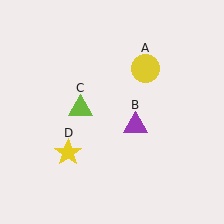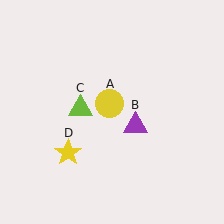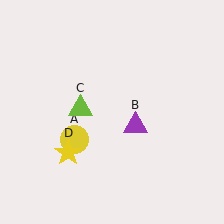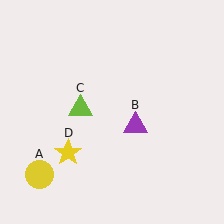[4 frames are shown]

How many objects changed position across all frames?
1 object changed position: yellow circle (object A).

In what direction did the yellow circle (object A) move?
The yellow circle (object A) moved down and to the left.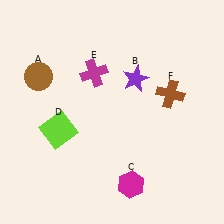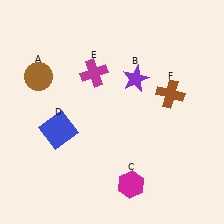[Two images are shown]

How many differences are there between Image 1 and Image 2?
There is 1 difference between the two images.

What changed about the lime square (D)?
In Image 1, D is lime. In Image 2, it changed to blue.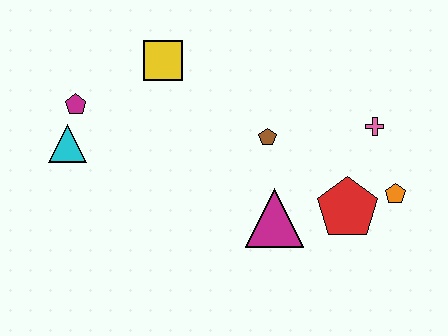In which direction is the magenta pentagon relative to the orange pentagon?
The magenta pentagon is to the left of the orange pentagon.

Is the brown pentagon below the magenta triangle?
No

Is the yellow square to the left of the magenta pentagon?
No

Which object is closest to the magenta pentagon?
The cyan triangle is closest to the magenta pentagon.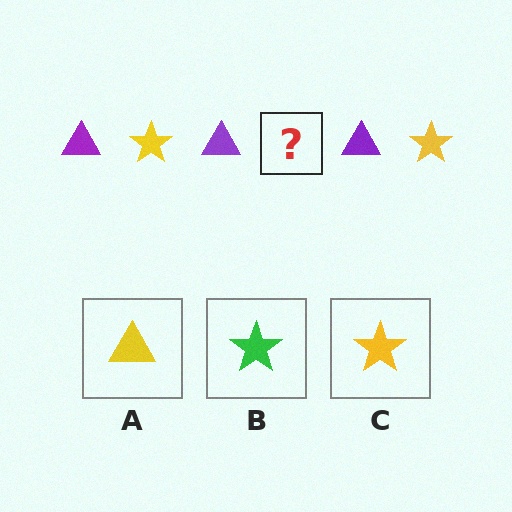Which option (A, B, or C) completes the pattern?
C.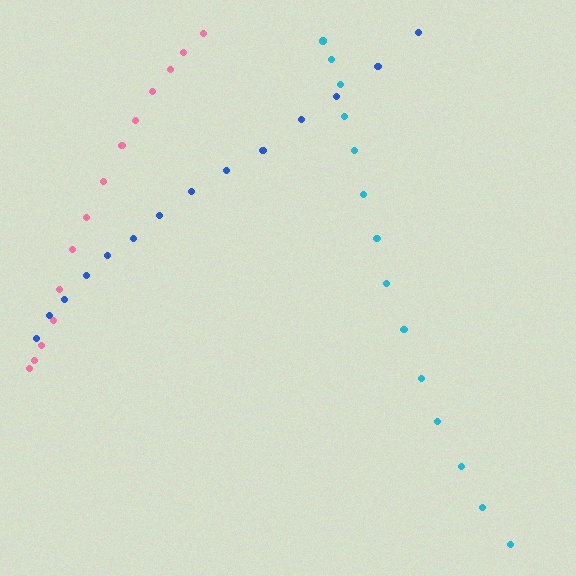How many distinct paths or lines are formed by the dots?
There are 3 distinct paths.